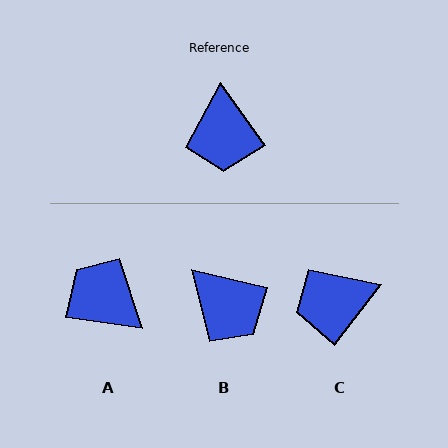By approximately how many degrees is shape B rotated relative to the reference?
Approximately 42 degrees counter-clockwise.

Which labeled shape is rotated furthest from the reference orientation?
A, about 133 degrees away.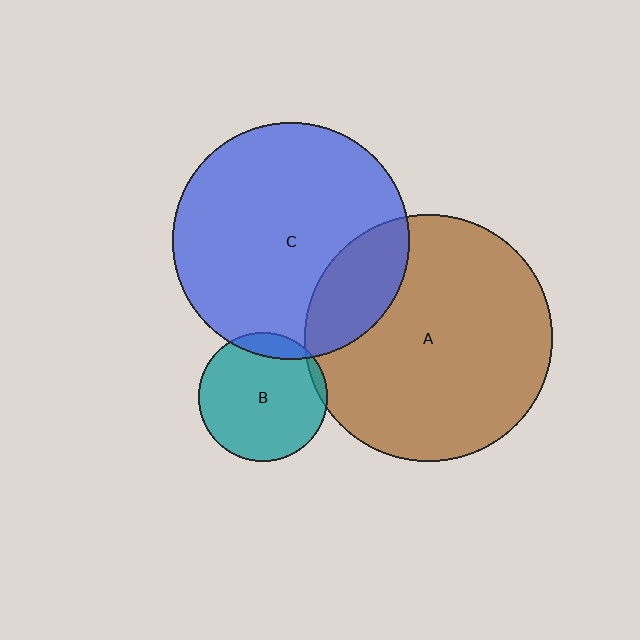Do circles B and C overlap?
Yes.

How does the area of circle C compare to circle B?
Approximately 3.4 times.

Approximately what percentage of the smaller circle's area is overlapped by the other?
Approximately 10%.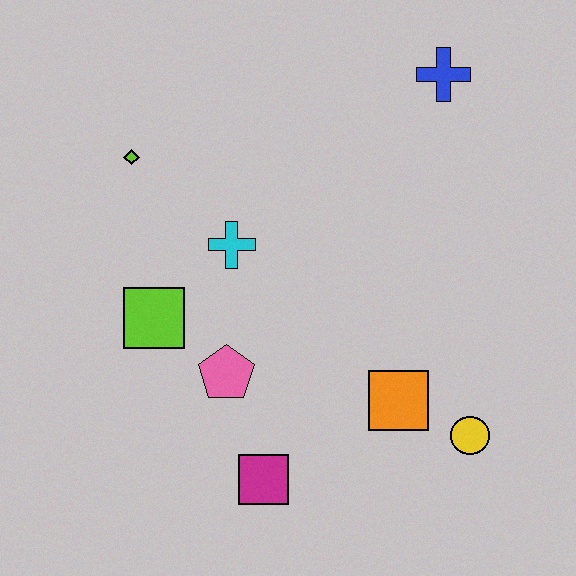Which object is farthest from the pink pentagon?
The blue cross is farthest from the pink pentagon.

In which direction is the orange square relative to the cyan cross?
The orange square is to the right of the cyan cross.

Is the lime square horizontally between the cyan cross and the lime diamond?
Yes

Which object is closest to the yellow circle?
The orange square is closest to the yellow circle.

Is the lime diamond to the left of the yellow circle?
Yes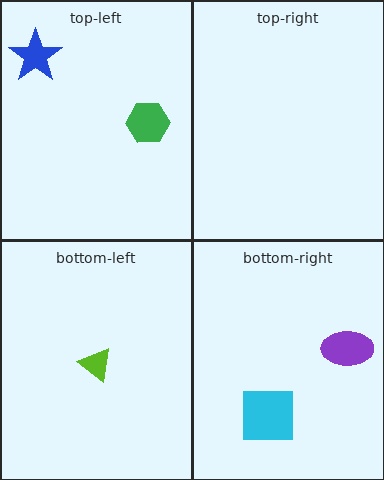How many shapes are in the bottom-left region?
1.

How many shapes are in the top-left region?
2.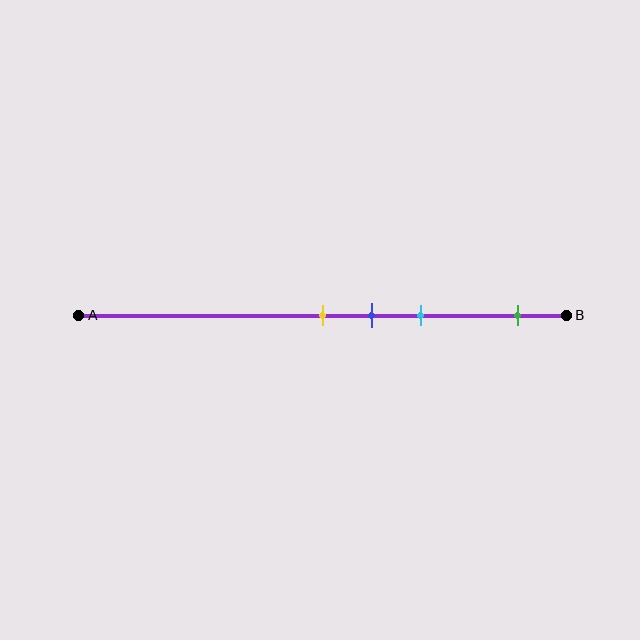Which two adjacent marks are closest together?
The yellow and blue marks are the closest adjacent pair.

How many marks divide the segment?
There are 4 marks dividing the segment.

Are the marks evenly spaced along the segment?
No, the marks are not evenly spaced.